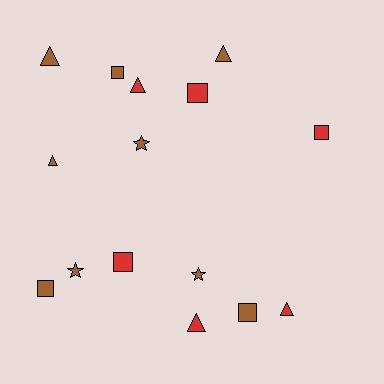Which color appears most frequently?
Brown, with 9 objects.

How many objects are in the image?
There are 15 objects.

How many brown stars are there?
There are 3 brown stars.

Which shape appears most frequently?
Square, with 6 objects.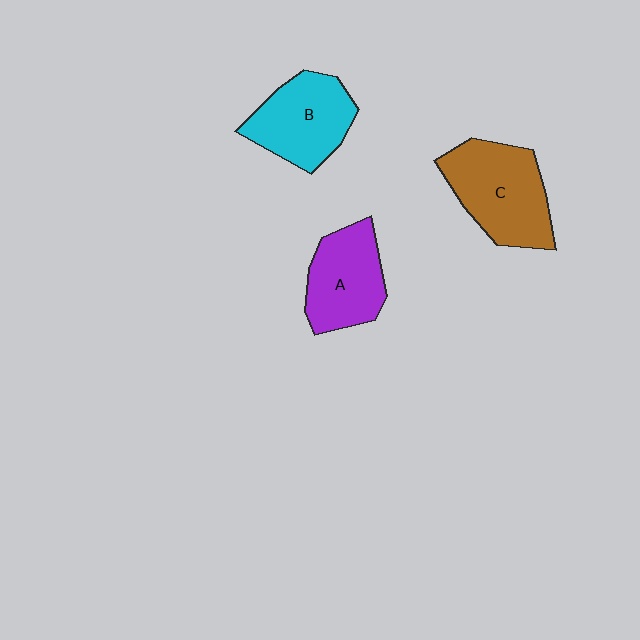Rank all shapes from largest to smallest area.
From largest to smallest: C (brown), B (cyan), A (purple).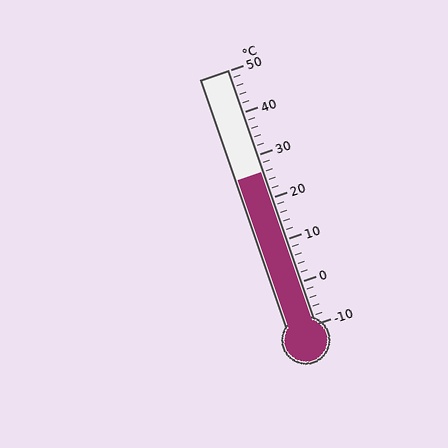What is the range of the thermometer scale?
The thermometer scale ranges from -10°C to 50°C.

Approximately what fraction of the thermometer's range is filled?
The thermometer is filled to approximately 60% of its range.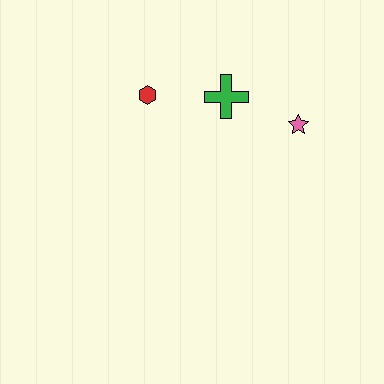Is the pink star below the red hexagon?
Yes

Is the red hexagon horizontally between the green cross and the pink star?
No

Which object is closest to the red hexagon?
The green cross is closest to the red hexagon.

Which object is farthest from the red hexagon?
The pink star is farthest from the red hexagon.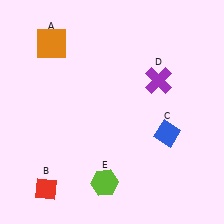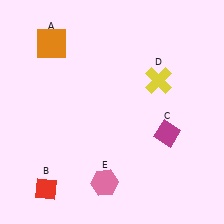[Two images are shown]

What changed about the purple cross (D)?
In Image 1, D is purple. In Image 2, it changed to yellow.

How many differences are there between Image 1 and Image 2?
There are 3 differences between the two images.